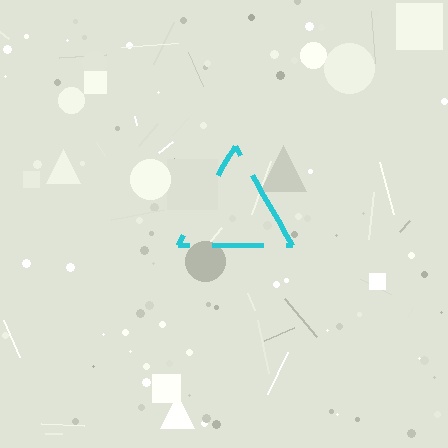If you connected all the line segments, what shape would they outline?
They would outline a triangle.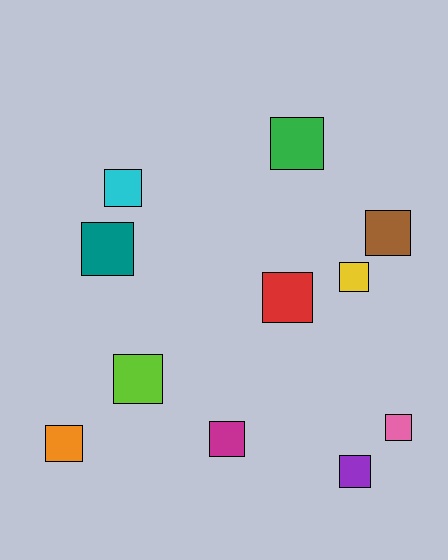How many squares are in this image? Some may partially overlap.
There are 11 squares.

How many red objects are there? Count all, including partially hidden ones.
There is 1 red object.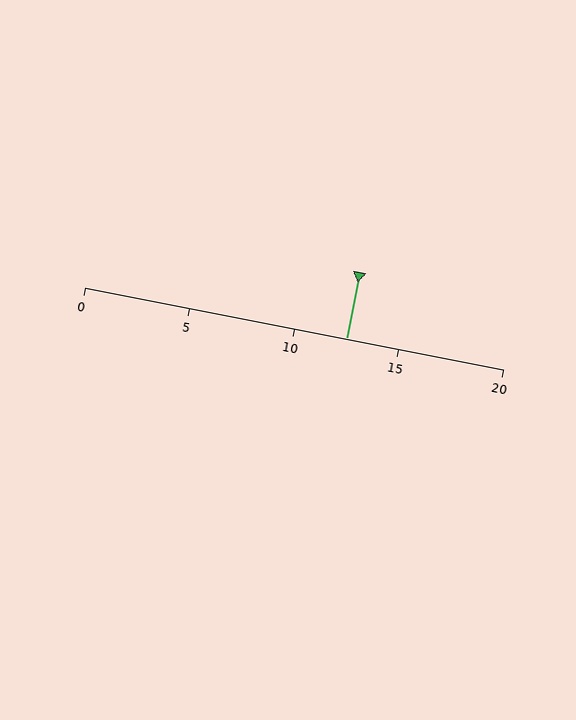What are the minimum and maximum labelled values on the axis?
The axis runs from 0 to 20.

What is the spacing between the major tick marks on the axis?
The major ticks are spaced 5 apart.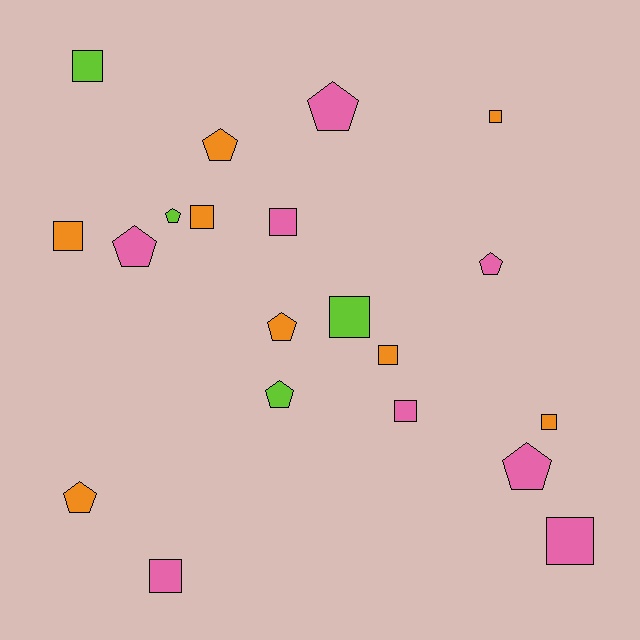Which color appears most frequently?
Orange, with 8 objects.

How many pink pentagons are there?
There are 4 pink pentagons.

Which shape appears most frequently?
Square, with 11 objects.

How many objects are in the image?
There are 20 objects.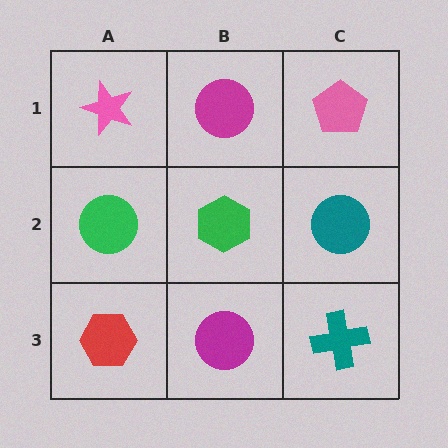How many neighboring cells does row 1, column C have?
2.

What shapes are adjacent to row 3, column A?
A green circle (row 2, column A), a magenta circle (row 3, column B).